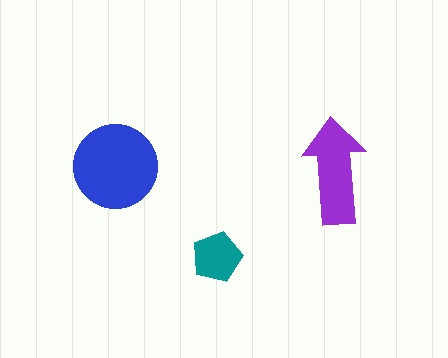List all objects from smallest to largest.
The teal pentagon, the purple arrow, the blue circle.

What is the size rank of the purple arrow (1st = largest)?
2nd.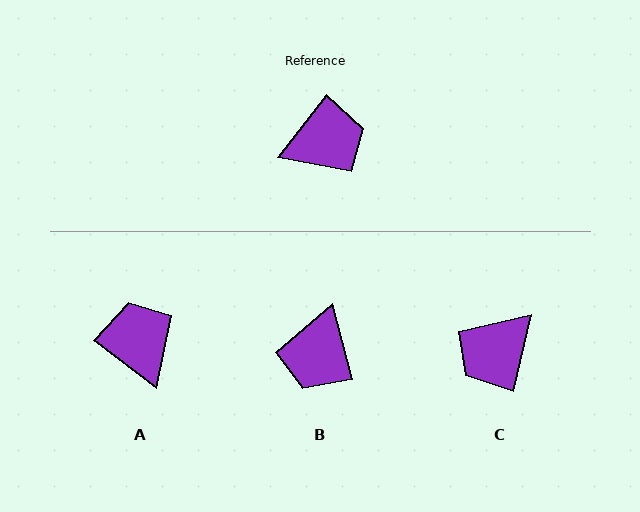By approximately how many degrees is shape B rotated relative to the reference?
Approximately 128 degrees clockwise.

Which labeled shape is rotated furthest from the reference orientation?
C, about 156 degrees away.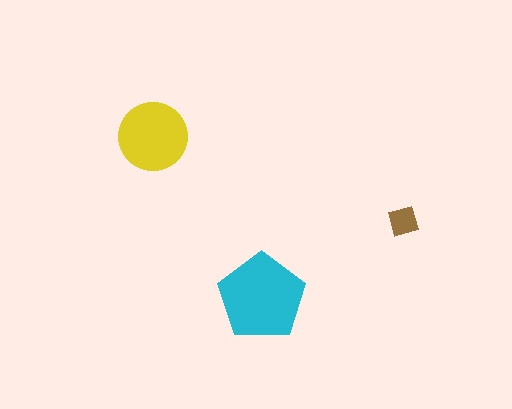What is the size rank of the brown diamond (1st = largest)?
3rd.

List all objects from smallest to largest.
The brown diamond, the yellow circle, the cyan pentagon.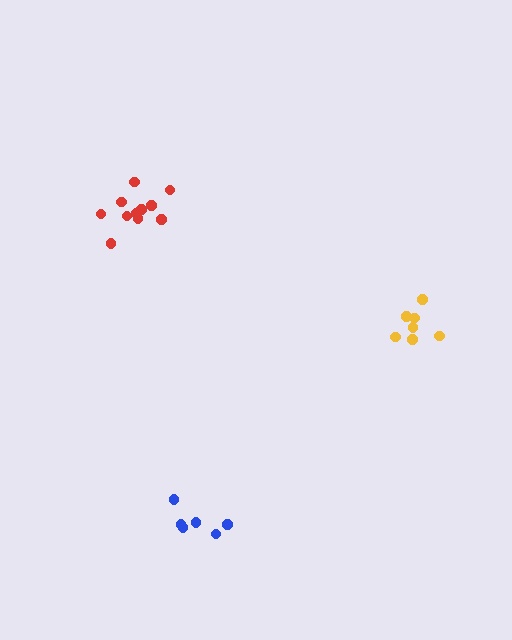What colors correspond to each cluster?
The clusters are colored: blue, red, yellow.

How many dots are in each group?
Group 1: 6 dots, Group 2: 11 dots, Group 3: 7 dots (24 total).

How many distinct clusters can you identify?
There are 3 distinct clusters.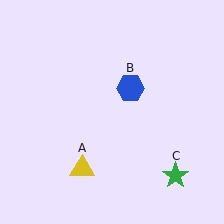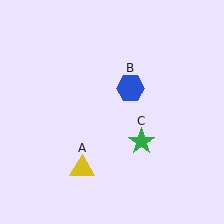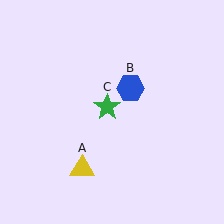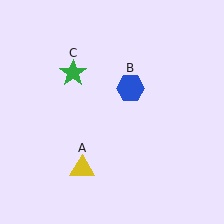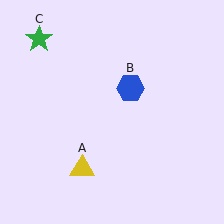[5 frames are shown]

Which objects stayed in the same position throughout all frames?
Yellow triangle (object A) and blue hexagon (object B) remained stationary.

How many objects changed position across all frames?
1 object changed position: green star (object C).